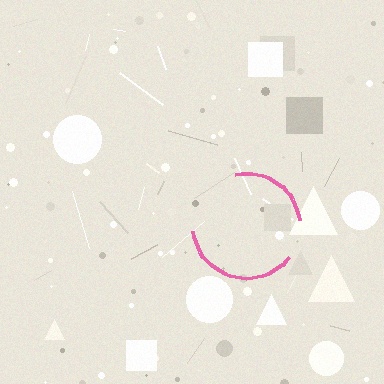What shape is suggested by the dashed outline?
The dashed outline suggests a circle.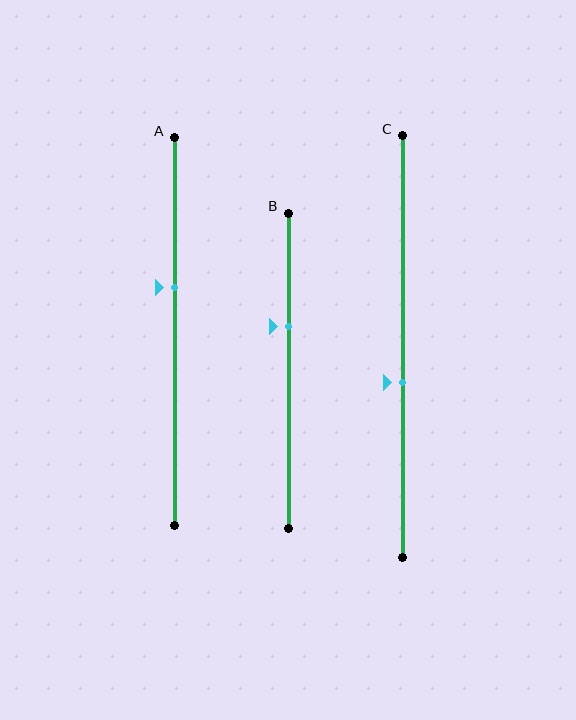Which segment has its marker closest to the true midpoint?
Segment C has its marker closest to the true midpoint.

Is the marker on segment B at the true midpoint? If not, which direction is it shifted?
No, the marker on segment B is shifted upward by about 14% of the segment length.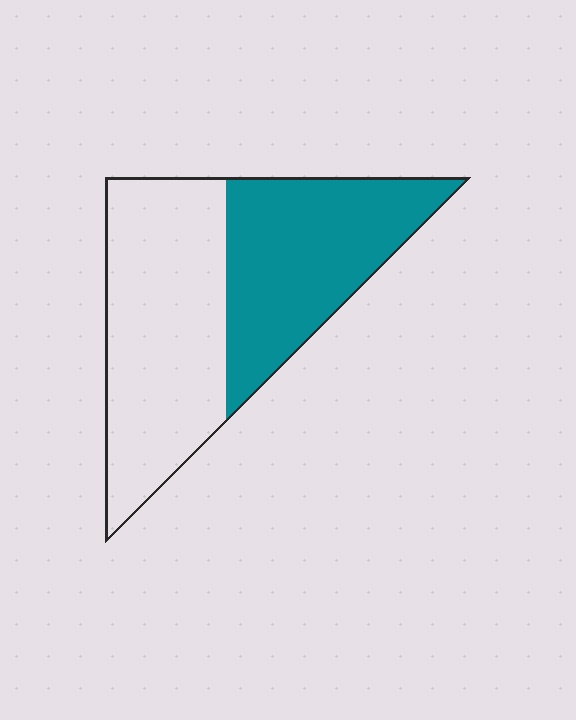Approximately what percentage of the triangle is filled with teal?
Approximately 45%.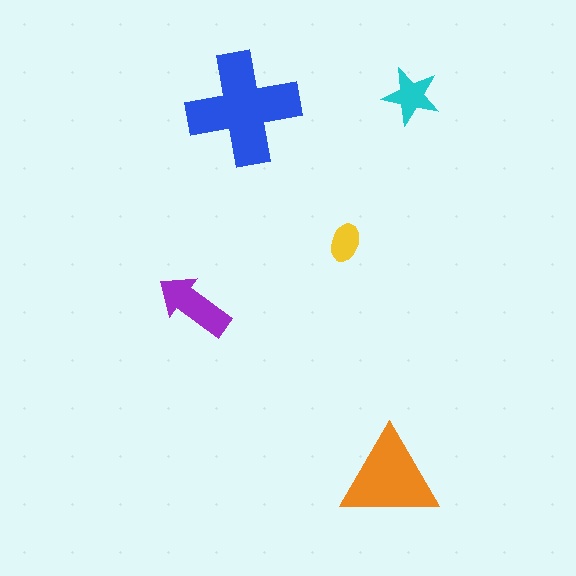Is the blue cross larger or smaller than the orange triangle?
Larger.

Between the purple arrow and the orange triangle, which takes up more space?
The orange triangle.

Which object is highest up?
The cyan star is topmost.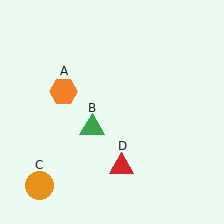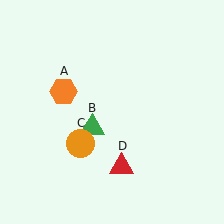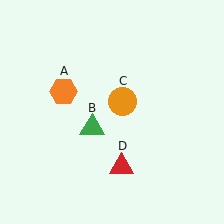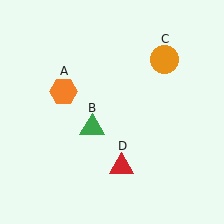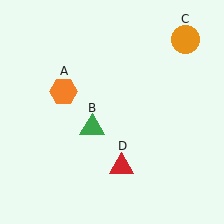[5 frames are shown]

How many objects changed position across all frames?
1 object changed position: orange circle (object C).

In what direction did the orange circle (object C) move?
The orange circle (object C) moved up and to the right.